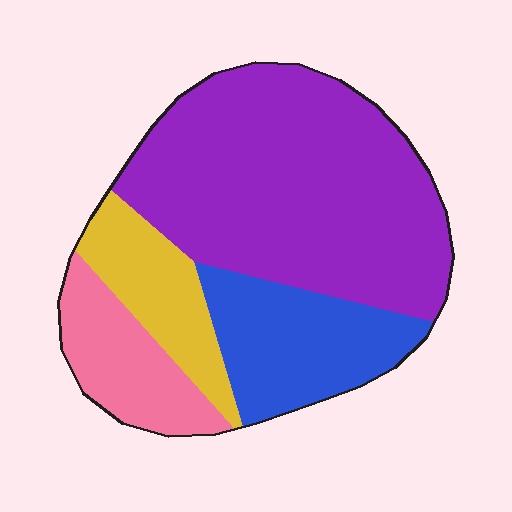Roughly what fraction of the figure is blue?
Blue covers roughly 20% of the figure.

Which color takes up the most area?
Purple, at roughly 55%.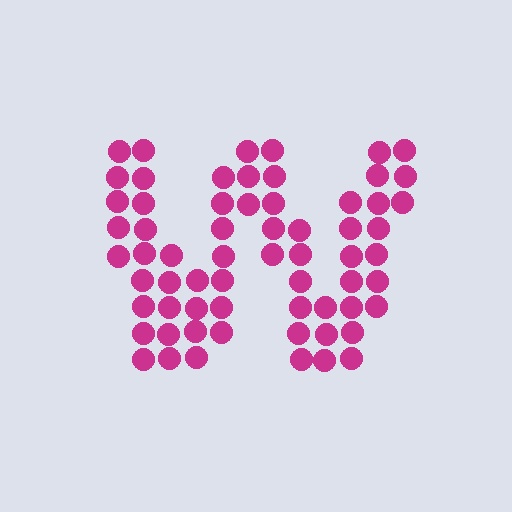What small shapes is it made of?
It is made of small circles.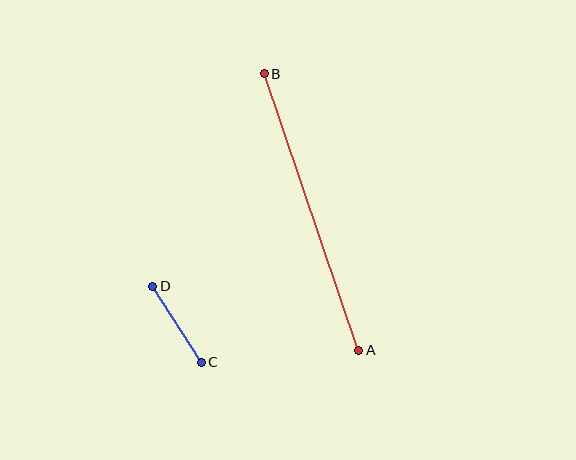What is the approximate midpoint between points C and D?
The midpoint is at approximately (177, 324) pixels.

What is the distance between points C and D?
The distance is approximately 90 pixels.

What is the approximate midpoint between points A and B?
The midpoint is at approximately (312, 212) pixels.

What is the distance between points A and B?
The distance is approximately 292 pixels.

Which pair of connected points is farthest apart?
Points A and B are farthest apart.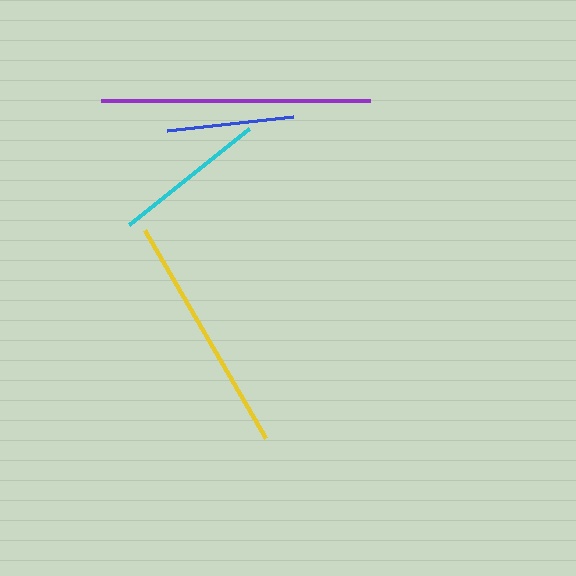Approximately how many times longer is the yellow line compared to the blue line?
The yellow line is approximately 1.9 times the length of the blue line.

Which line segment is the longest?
The purple line is the longest at approximately 269 pixels.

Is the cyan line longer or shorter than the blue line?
The cyan line is longer than the blue line.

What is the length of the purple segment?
The purple segment is approximately 269 pixels long.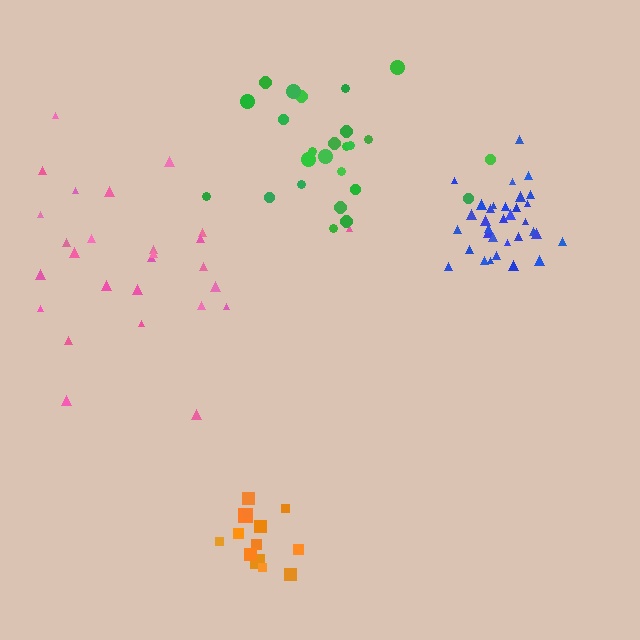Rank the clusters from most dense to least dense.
blue, orange, green, pink.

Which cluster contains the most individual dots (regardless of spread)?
Blue (34).